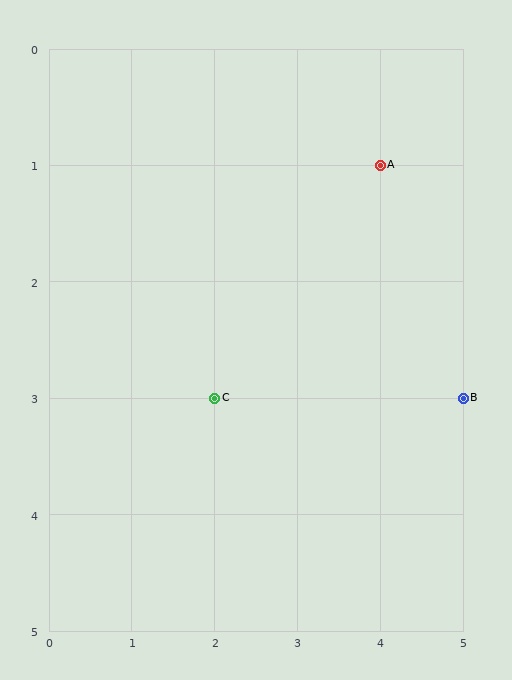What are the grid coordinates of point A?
Point A is at grid coordinates (4, 1).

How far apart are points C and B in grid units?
Points C and B are 3 columns apart.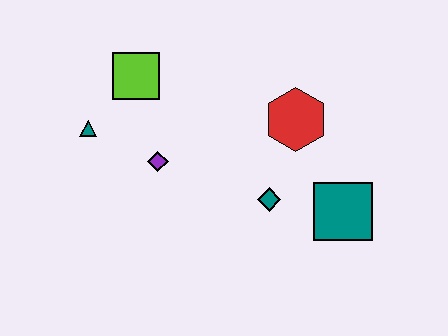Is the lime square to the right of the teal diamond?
No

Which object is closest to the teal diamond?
The teal square is closest to the teal diamond.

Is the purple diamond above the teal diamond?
Yes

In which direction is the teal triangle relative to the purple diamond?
The teal triangle is to the left of the purple diamond.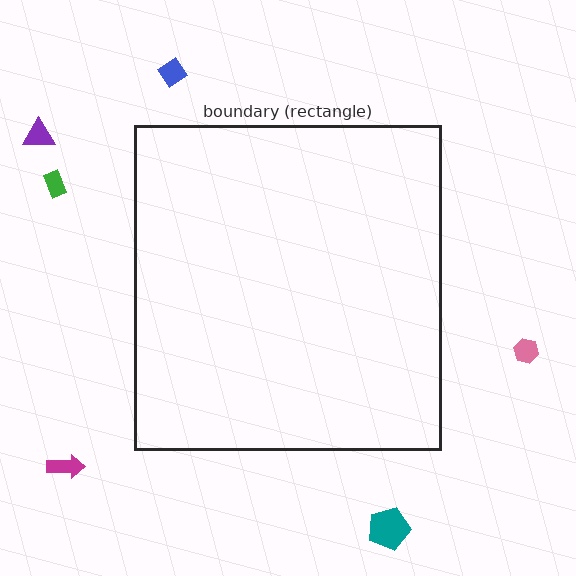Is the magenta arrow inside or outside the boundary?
Outside.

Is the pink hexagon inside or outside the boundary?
Outside.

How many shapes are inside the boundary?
0 inside, 6 outside.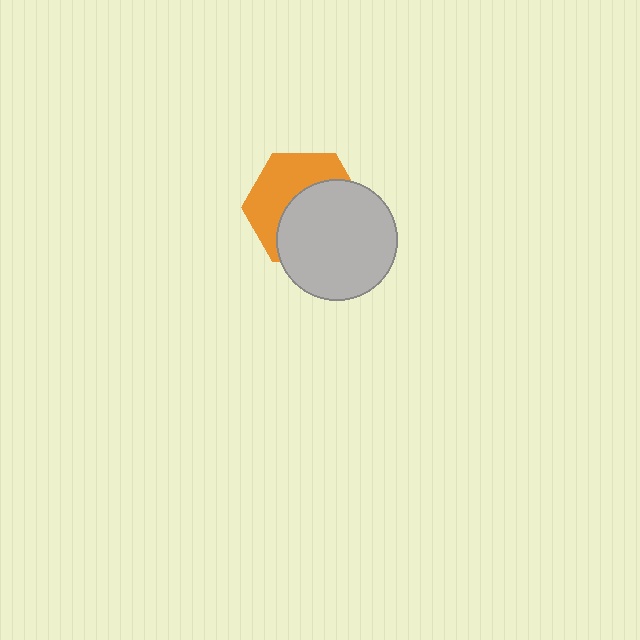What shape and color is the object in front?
The object in front is a light gray circle.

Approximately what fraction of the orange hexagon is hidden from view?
Roughly 55% of the orange hexagon is hidden behind the light gray circle.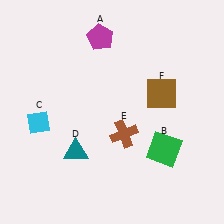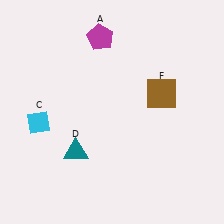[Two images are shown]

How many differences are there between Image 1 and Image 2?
There are 2 differences between the two images.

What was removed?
The brown cross (E), the green square (B) were removed in Image 2.